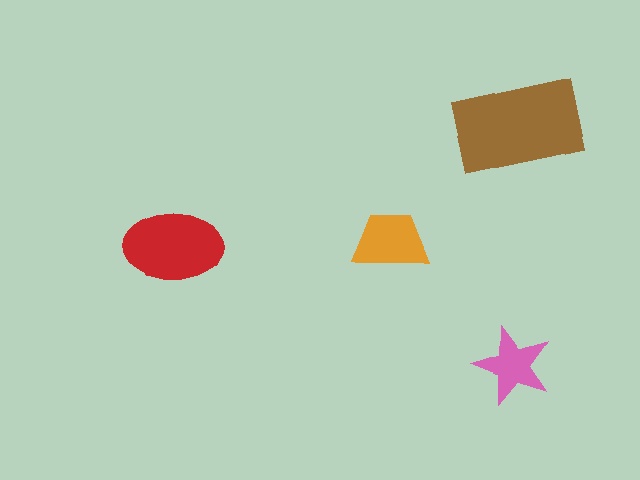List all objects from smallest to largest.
The pink star, the orange trapezoid, the red ellipse, the brown rectangle.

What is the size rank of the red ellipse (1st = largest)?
2nd.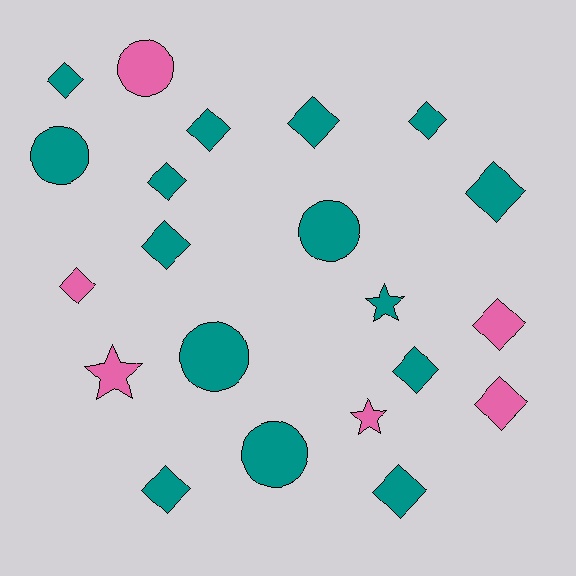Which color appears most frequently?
Teal, with 15 objects.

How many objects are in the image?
There are 21 objects.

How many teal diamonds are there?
There are 10 teal diamonds.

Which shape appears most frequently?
Diamond, with 13 objects.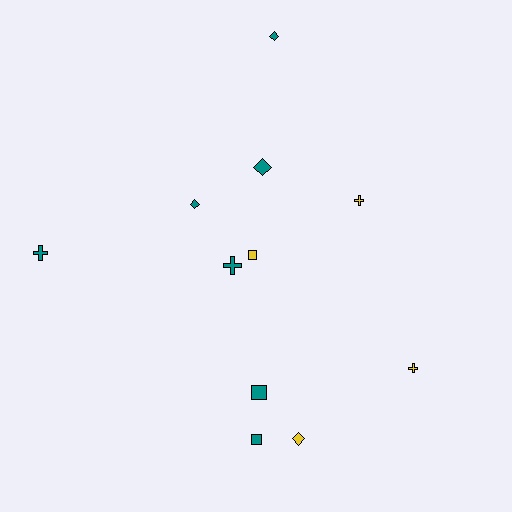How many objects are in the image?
There are 11 objects.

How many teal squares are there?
There are 2 teal squares.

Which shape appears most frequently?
Diamond, with 4 objects.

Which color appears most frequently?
Teal, with 7 objects.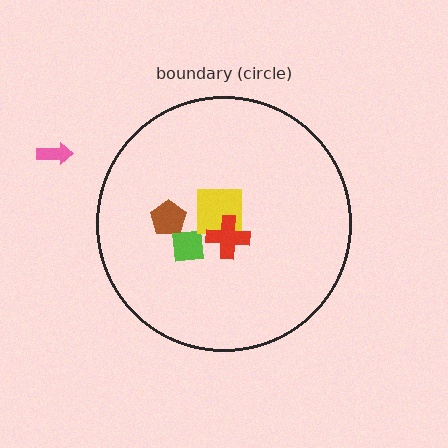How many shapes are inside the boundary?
4 inside, 1 outside.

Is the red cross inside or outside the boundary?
Inside.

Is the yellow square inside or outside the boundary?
Inside.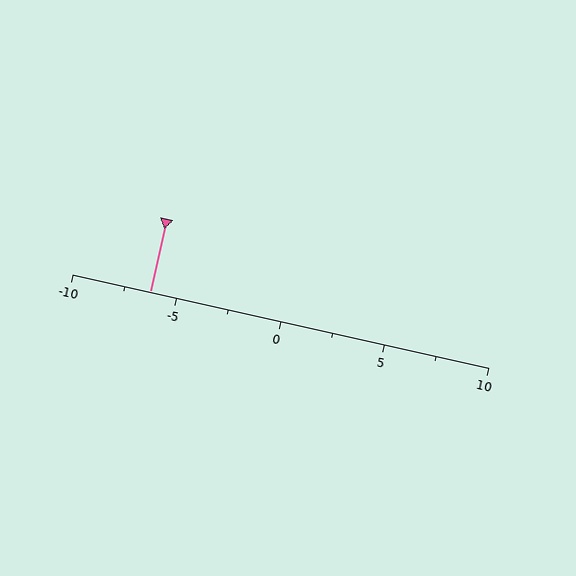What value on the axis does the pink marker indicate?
The marker indicates approximately -6.2.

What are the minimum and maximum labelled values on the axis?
The axis runs from -10 to 10.